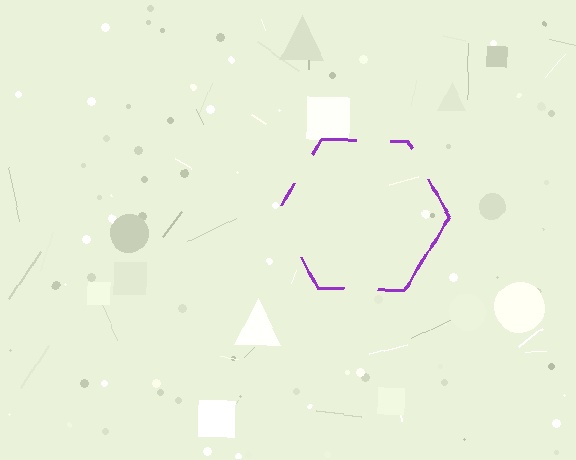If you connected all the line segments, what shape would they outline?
They would outline a hexagon.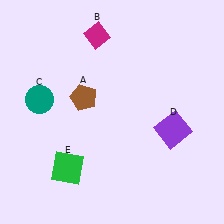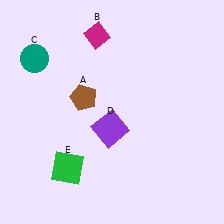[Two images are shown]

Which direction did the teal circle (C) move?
The teal circle (C) moved up.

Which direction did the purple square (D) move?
The purple square (D) moved left.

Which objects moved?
The objects that moved are: the teal circle (C), the purple square (D).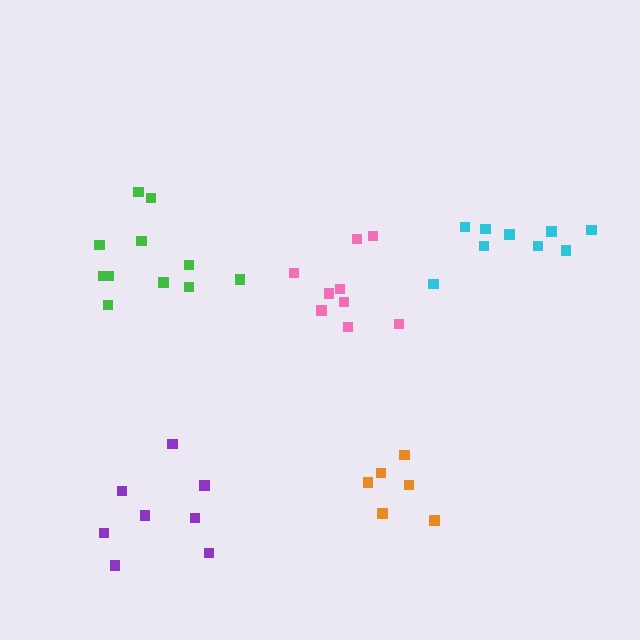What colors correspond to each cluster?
The clusters are colored: orange, cyan, pink, purple, green.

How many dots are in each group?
Group 1: 6 dots, Group 2: 9 dots, Group 3: 9 dots, Group 4: 8 dots, Group 5: 11 dots (43 total).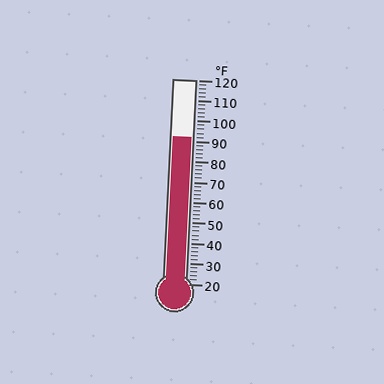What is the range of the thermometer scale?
The thermometer scale ranges from 20°F to 120°F.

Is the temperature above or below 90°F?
The temperature is above 90°F.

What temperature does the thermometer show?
The thermometer shows approximately 92°F.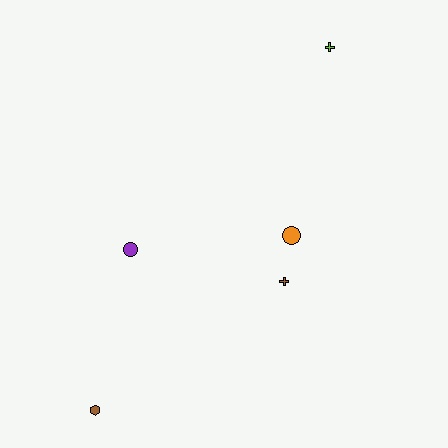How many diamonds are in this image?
There are no diamonds.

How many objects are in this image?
There are 5 objects.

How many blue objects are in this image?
There are no blue objects.